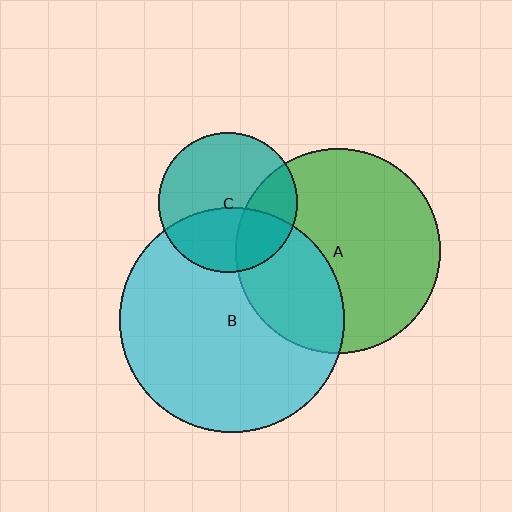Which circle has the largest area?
Circle B (cyan).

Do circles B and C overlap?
Yes.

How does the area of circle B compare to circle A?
Approximately 1.2 times.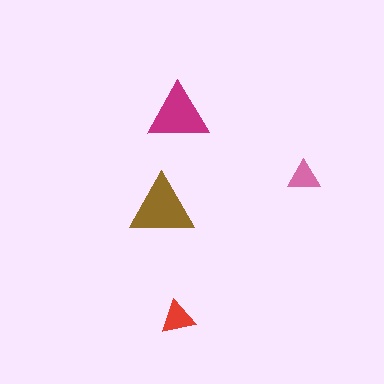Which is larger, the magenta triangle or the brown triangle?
The brown one.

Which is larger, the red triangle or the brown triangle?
The brown one.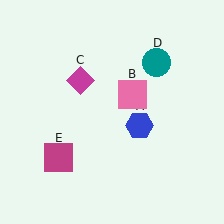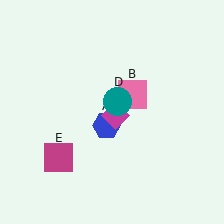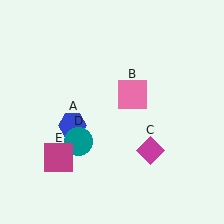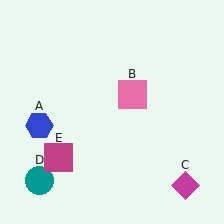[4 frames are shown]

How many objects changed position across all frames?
3 objects changed position: blue hexagon (object A), magenta diamond (object C), teal circle (object D).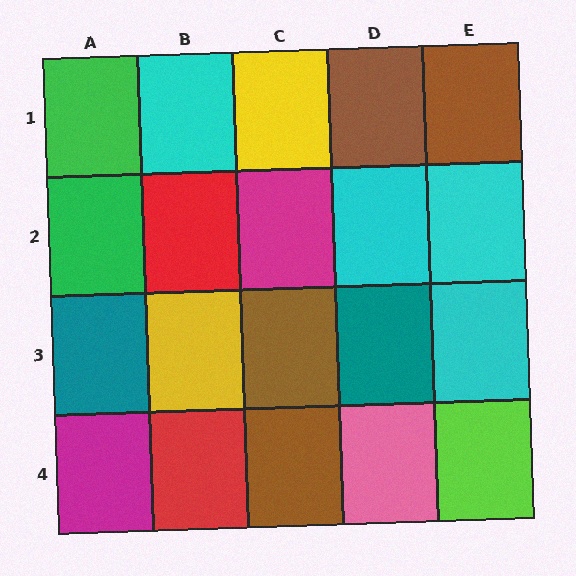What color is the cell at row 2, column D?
Cyan.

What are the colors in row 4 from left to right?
Magenta, red, brown, pink, lime.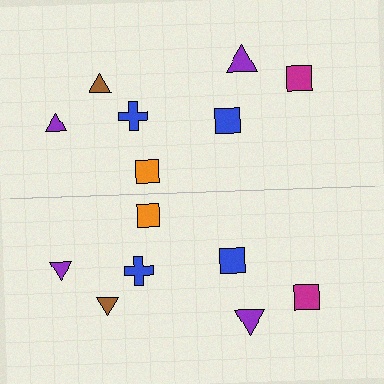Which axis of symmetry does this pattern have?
The pattern has a horizontal axis of symmetry running through the center of the image.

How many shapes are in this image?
There are 14 shapes in this image.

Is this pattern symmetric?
Yes, this pattern has bilateral (reflection) symmetry.